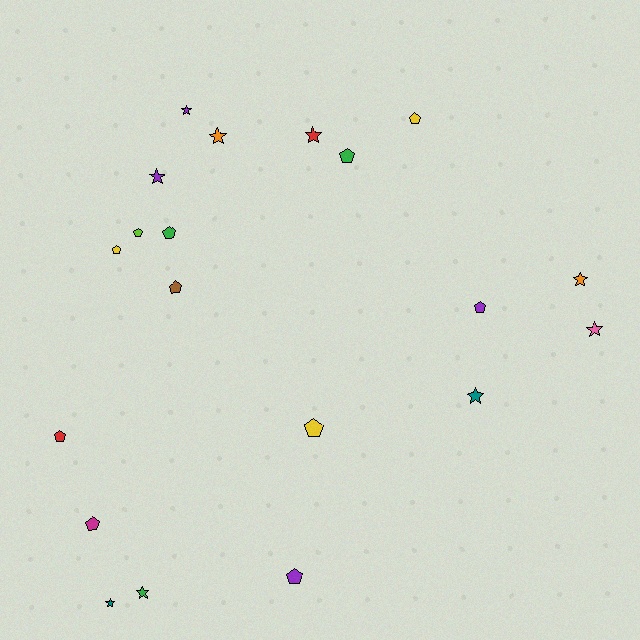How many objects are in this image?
There are 20 objects.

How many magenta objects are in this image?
There is 1 magenta object.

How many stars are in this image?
There are 9 stars.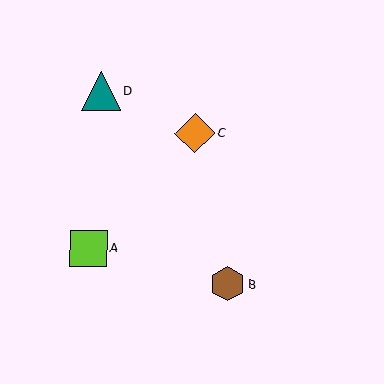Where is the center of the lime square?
The center of the lime square is at (88, 249).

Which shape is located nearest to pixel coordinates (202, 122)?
The orange diamond (labeled C) at (195, 133) is nearest to that location.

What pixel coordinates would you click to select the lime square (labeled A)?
Click at (88, 249) to select the lime square A.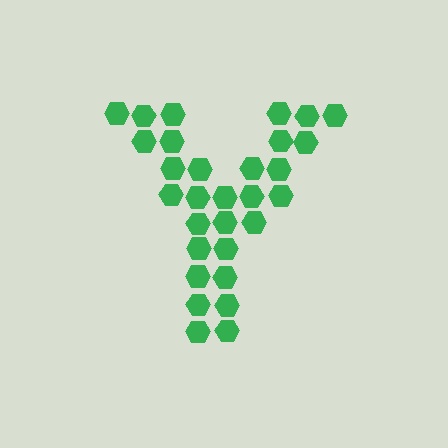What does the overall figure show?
The overall figure shows the letter Y.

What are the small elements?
The small elements are hexagons.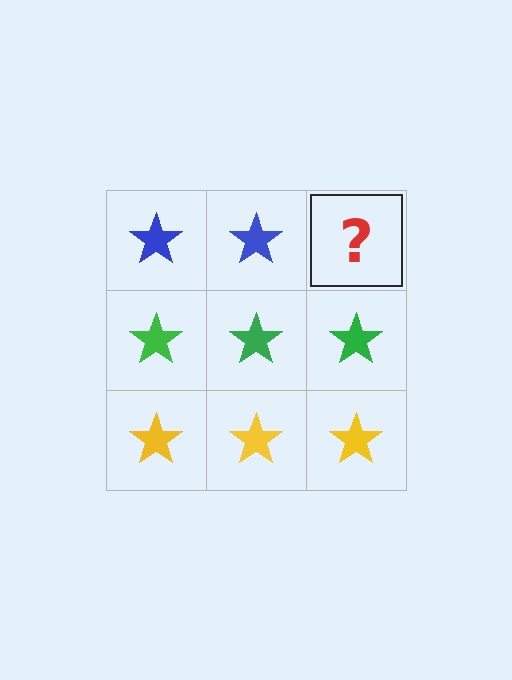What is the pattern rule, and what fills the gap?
The rule is that each row has a consistent color. The gap should be filled with a blue star.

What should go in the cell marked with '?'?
The missing cell should contain a blue star.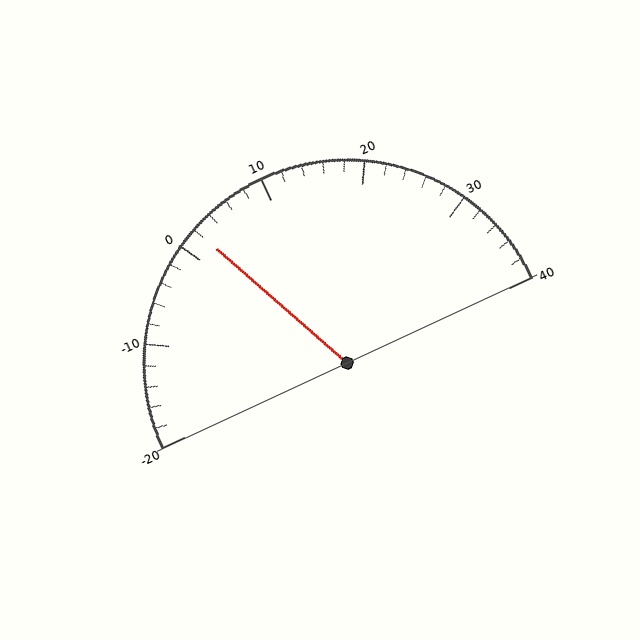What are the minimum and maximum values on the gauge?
The gauge ranges from -20 to 40.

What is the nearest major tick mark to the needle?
The nearest major tick mark is 0.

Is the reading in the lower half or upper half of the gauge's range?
The reading is in the lower half of the range (-20 to 40).